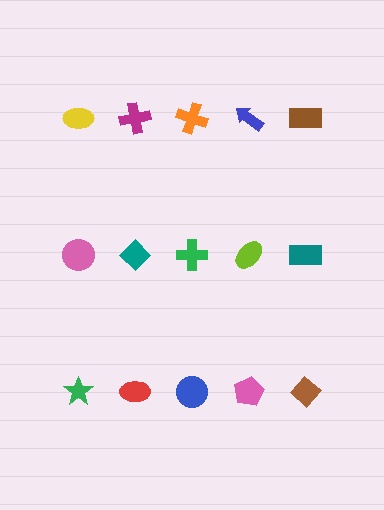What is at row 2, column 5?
A teal rectangle.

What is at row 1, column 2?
A magenta cross.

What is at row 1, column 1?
A yellow ellipse.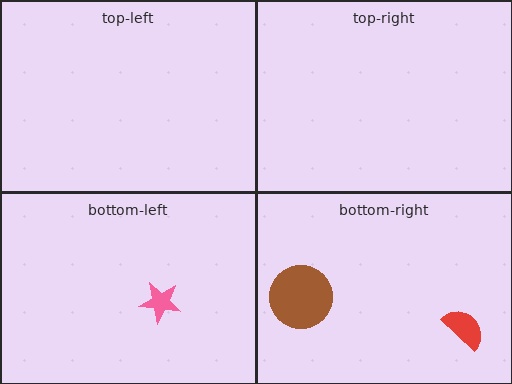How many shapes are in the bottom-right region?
2.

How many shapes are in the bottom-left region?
1.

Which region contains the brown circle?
The bottom-right region.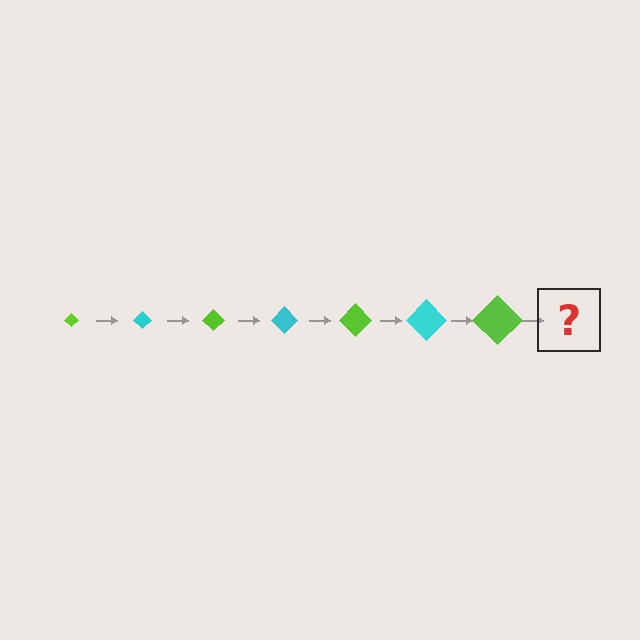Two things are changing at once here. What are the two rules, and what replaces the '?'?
The two rules are that the diamond grows larger each step and the color cycles through lime and cyan. The '?' should be a cyan diamond, larger than the previous one.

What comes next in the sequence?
The next element should be a cyan diamond, larger than the previous one.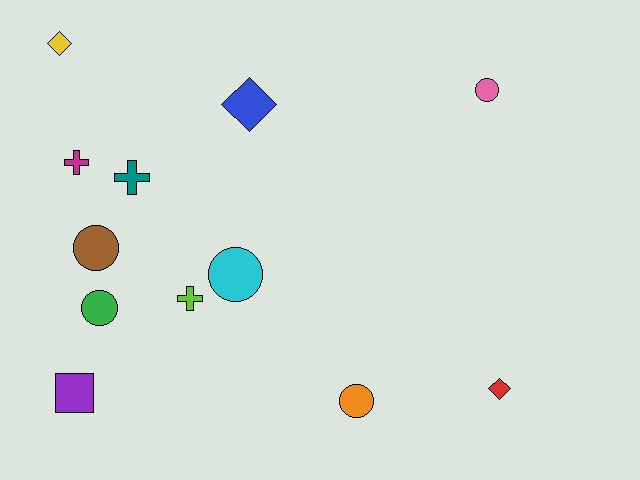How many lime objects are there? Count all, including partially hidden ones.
There is 1 lime object.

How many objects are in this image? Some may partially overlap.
There are 12 objects.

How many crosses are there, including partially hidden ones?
There are 3 crosses.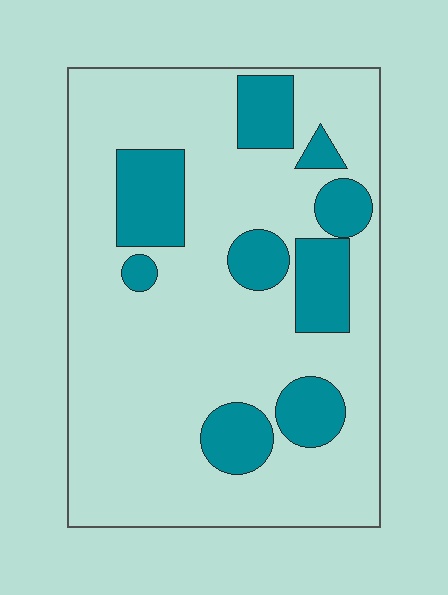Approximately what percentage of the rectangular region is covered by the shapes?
Approximately 25%.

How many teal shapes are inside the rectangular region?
9.